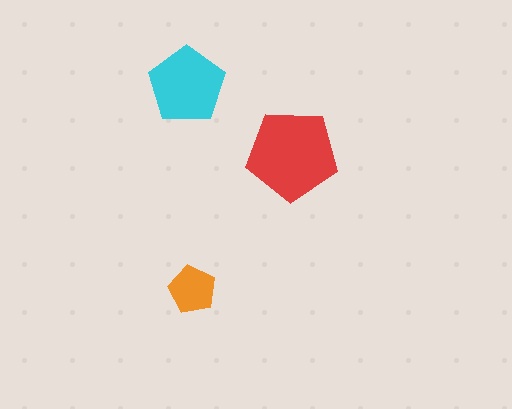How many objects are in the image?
There are 3 objects in the image.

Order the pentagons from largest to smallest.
the red one, the cyan one, the orange one.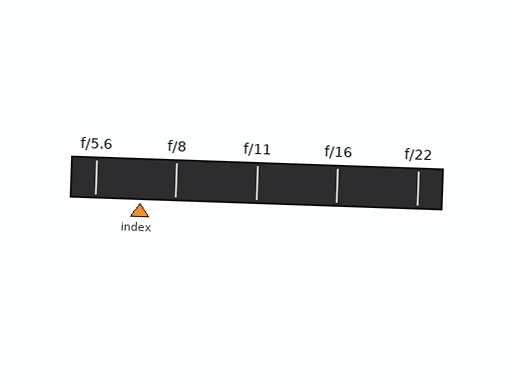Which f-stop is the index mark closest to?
The index mark is closest to f/8.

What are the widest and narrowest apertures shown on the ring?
The widest aperture shown is f/5.6 and the narrowest is f/22.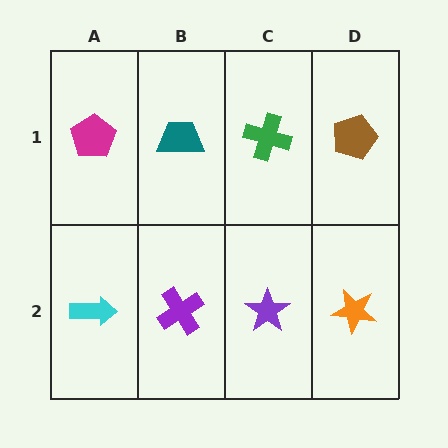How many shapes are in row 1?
4 shapes.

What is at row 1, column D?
A brown pentagon.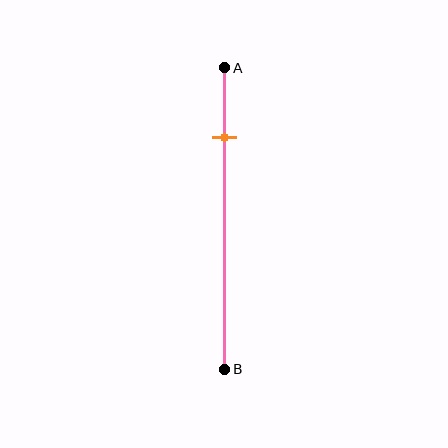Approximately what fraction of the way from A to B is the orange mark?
The orange mark is approximately 25% of the way from A to B.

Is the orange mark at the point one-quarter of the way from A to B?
Yes, the mark is approximately at the one-quarter point.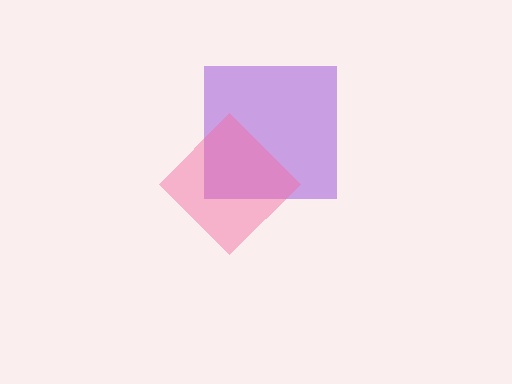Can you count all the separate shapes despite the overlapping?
Yes, there are 2 separate shapes.